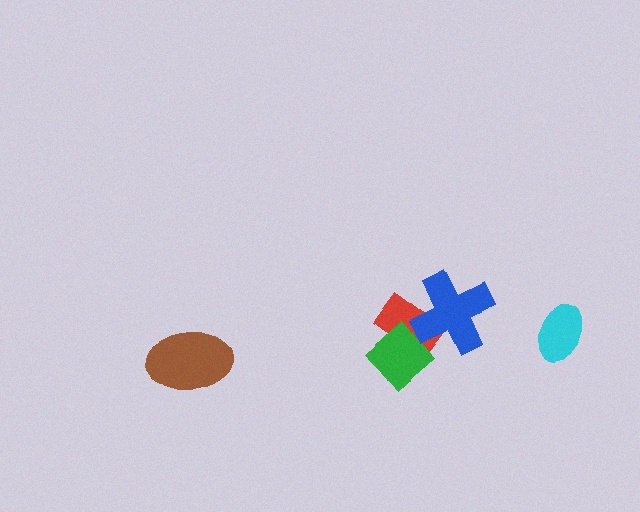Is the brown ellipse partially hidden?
No, no other shape covers it.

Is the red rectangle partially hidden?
Yes, it is partially covered by another shape.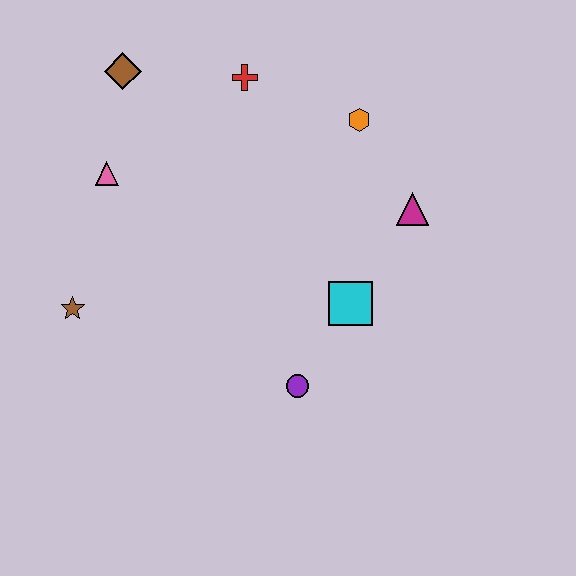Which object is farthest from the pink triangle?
The magenta triangle is farthest from the pink triangle.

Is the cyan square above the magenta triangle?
No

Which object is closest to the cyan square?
The purple circle is closest to the cyan square.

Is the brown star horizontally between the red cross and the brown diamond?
No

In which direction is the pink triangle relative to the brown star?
The pink triangle is above the brown star.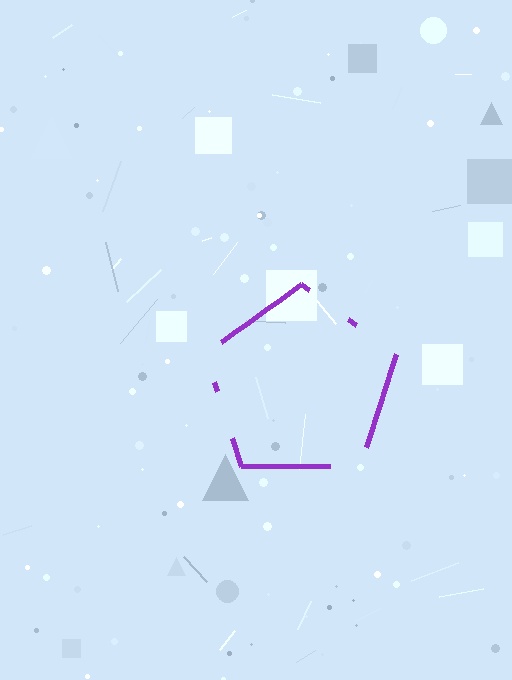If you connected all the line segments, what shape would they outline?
They would outline a pentagon.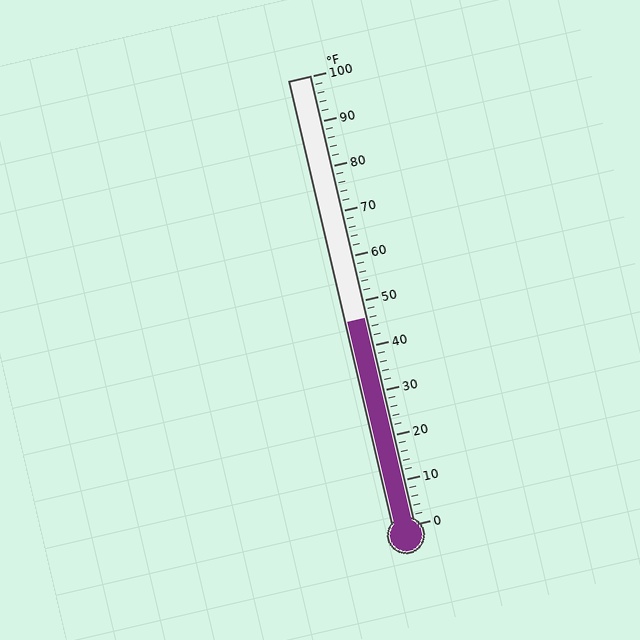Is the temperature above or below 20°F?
The temperature is above 20°F.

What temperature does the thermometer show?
The thermometer shows approximately 46°F.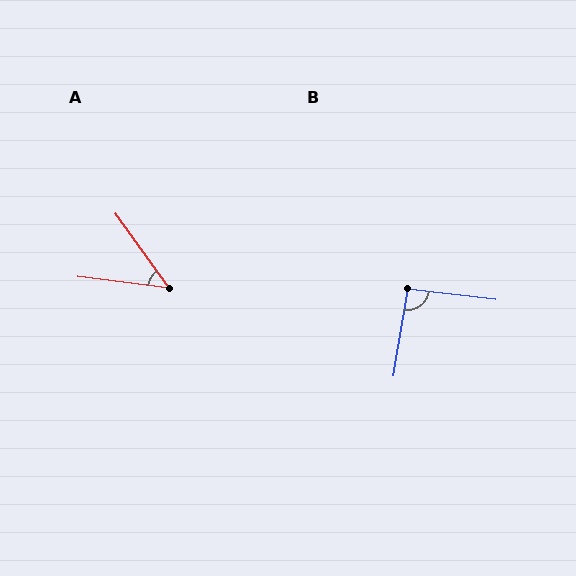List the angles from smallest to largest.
A (47°), B (93°).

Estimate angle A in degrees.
Approximately 47 degrees.